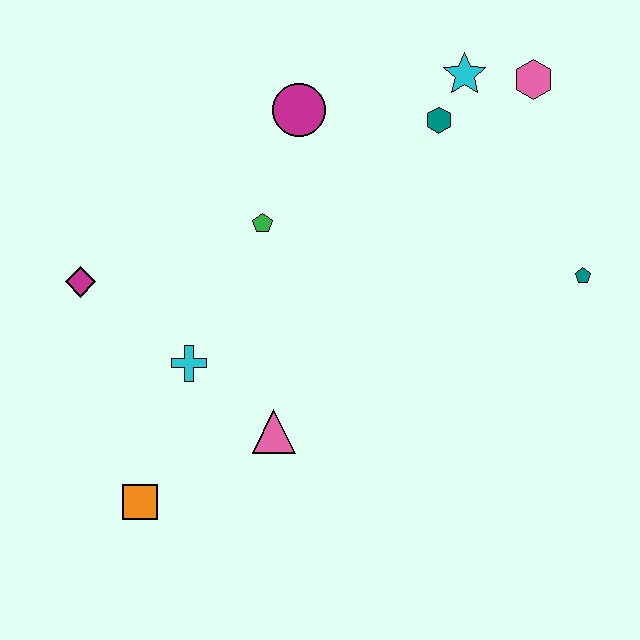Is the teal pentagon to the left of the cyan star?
No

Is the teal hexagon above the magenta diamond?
Yes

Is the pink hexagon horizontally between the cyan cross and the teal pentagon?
Yes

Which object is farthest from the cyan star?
The orange square is farthest from the cyan star.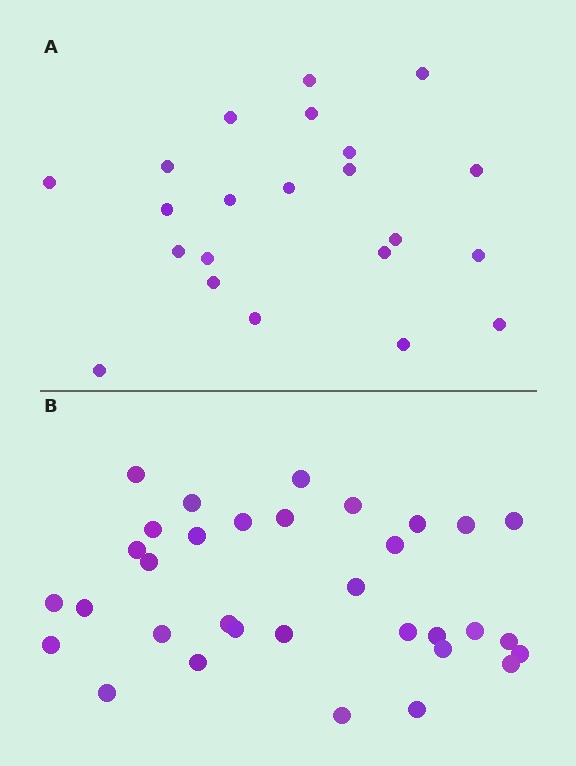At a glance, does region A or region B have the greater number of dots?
Region B (the bottom region) has more dots.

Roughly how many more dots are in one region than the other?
Region B has roughly 12 or so more dots than region A.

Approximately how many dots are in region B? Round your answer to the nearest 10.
About 30 dots. (The exact count is 33, which rounds to 30.)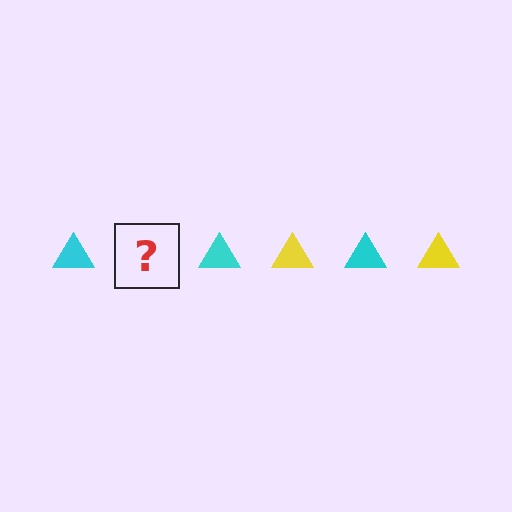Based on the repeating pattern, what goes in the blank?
The blank should be a yellow triangle.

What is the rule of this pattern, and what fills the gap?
The rule is that the pattern cycles through cyan, yellow triangles. The gap should be filled with a yellow triangle.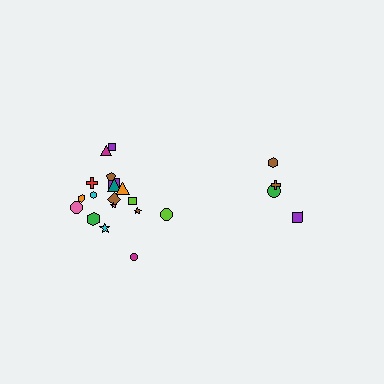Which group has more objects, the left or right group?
The left group.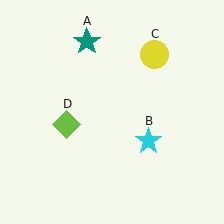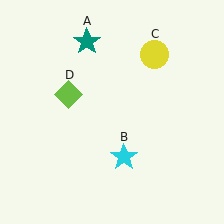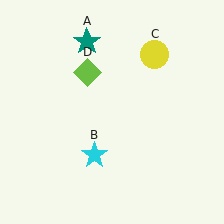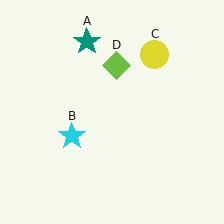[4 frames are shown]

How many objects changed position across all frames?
2 objects changed position: cyan star (object B), lime diamond (object D).